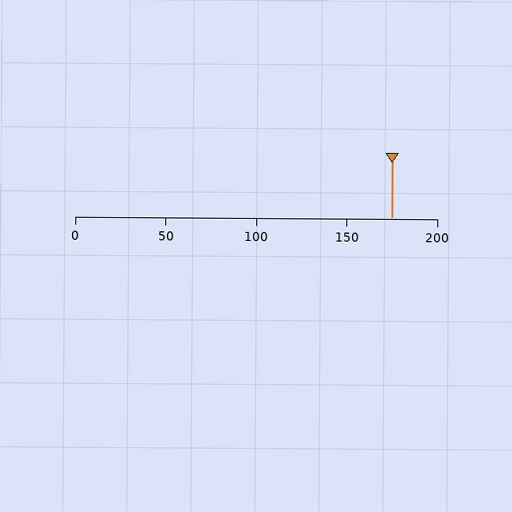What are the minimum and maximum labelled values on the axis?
The axis runs from 0 to 200.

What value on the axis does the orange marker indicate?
The marker indicates approximately 175.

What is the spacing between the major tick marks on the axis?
The major ticks are spaced 50 apart.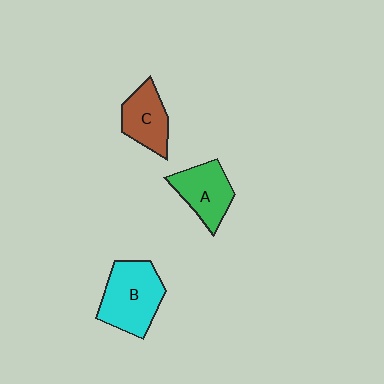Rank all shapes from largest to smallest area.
From largest to smallest: B (cyan), A (green), C (brown).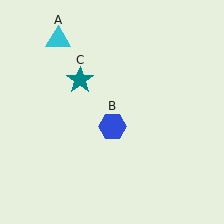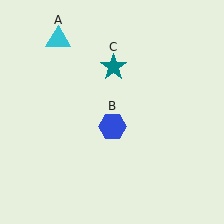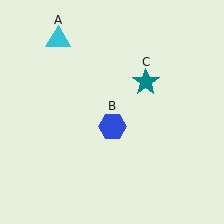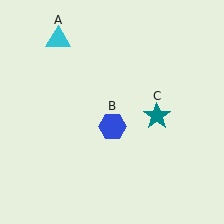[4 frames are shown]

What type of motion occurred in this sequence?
The teal star (object C) rotated clockwise around the center of the scene.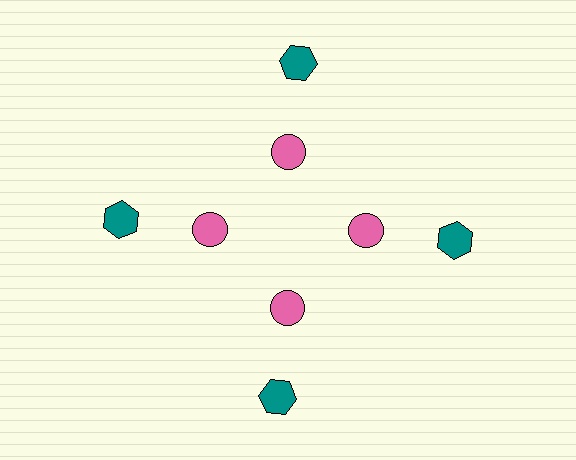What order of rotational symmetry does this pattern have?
This pattern has 4-fold rotational symmetry.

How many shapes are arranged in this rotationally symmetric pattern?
There are 8 shapes, arranged in 4 groups of 2.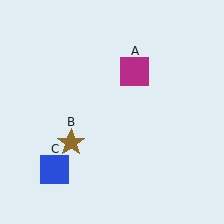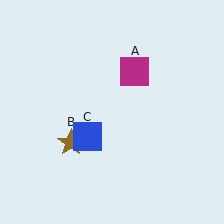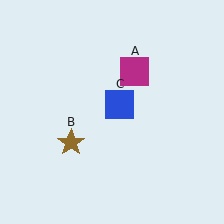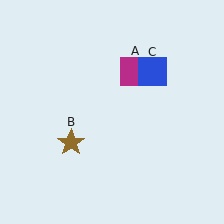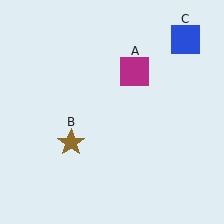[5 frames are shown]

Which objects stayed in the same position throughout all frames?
Magenta square (object A) and brown star (object B) remained stationary.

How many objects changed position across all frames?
1 object changed position: blue square (object C).